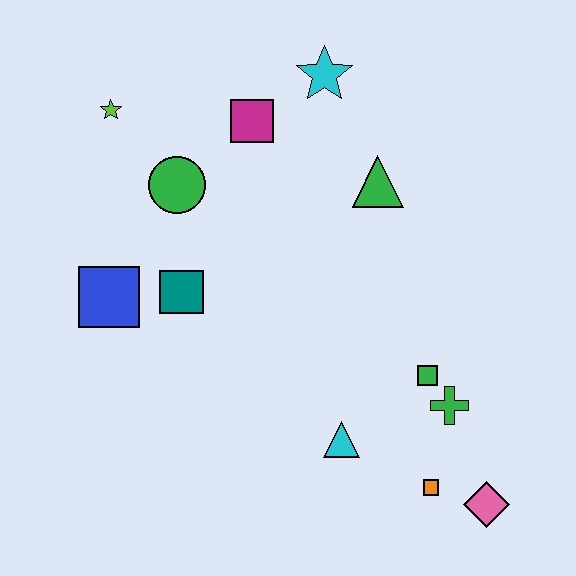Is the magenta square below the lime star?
Yes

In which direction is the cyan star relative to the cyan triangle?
The cyan star is above the cyan triangle.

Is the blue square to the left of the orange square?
Yes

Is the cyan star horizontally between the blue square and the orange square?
Yes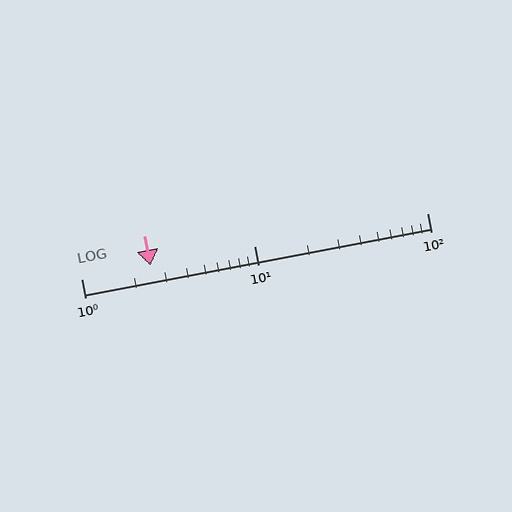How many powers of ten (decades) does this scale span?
The scale spans 2 decades, from 1 to 100.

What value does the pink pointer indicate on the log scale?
The pointer indicates approximately 2.5.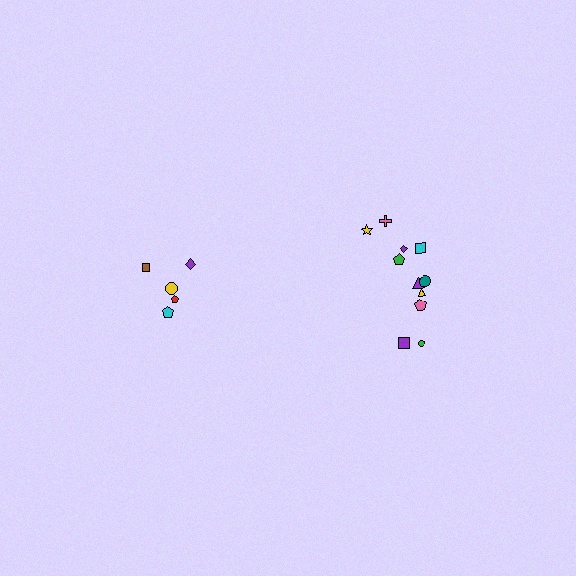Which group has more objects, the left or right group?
The right group.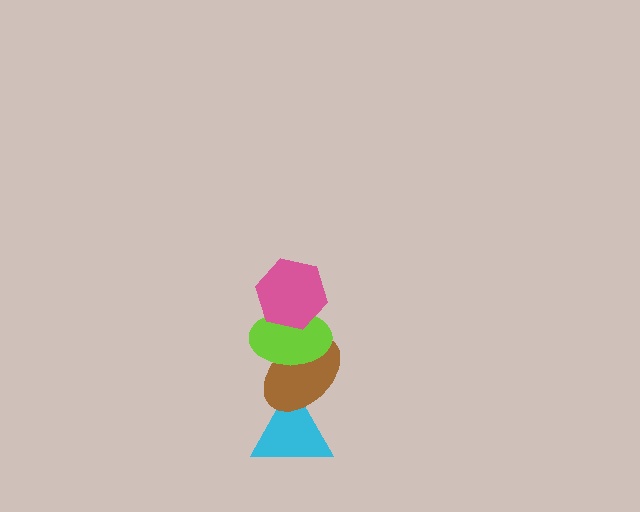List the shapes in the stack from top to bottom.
From top to bottom: the pink hexagon, the lime ellipse, the brown ellipse, the cyan triangle.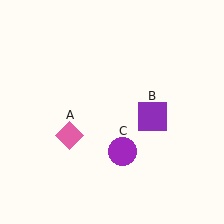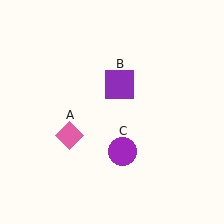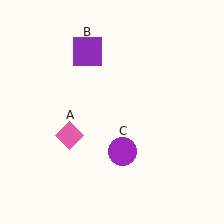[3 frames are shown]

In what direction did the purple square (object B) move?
The purple square (object B) moved up and to the left.